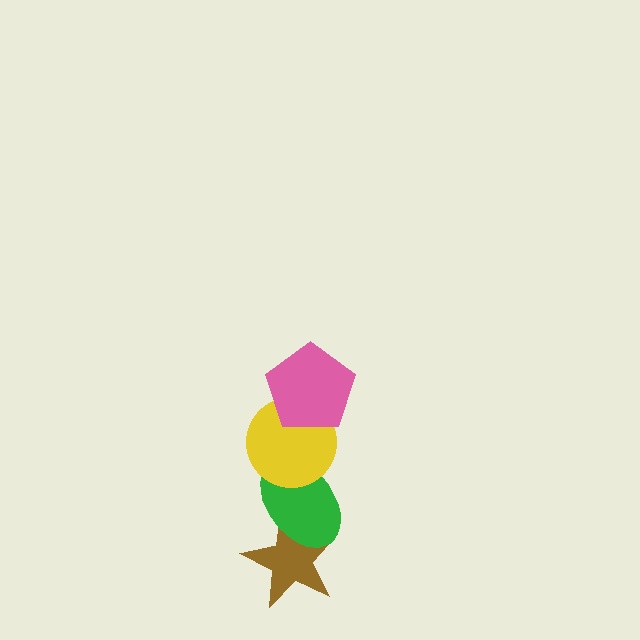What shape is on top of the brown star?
The green ellipse is on top of the brown star.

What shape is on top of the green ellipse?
The yellow circle is on top of the green ellipse.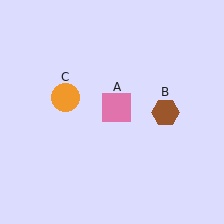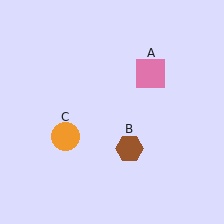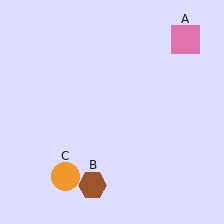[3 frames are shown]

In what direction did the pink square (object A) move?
The pink square (object A) moved up and to the right.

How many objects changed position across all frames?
3 objects changed position: pink square (object A), brown hexagon (object B), orange circle (object C).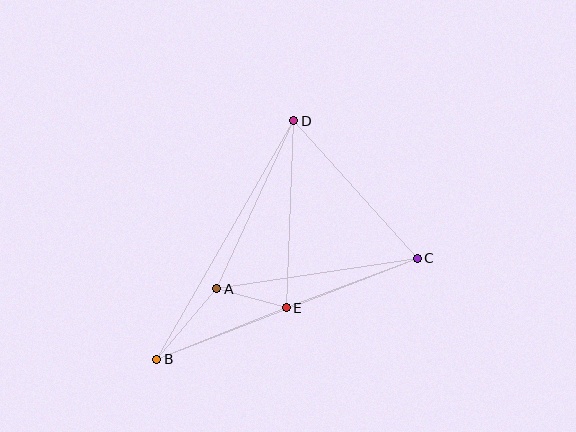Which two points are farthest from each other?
Points B and C are farthest from each other.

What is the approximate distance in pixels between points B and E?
The distance between B and E is approximately 140 pixels.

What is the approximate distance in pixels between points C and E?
The distance between C and E is approximately 140 pixels.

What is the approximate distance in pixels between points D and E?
The distance between D and E is approximately 187 pixels.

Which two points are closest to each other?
Points A and E are closest to each other.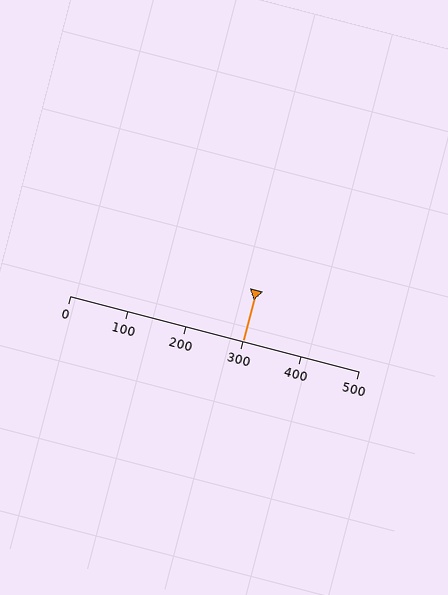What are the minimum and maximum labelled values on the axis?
The axis runs from 0 to 500.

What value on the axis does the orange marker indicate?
The marker indicates approximately 300.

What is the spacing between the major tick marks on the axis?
The major ticks are spaced 100 apart.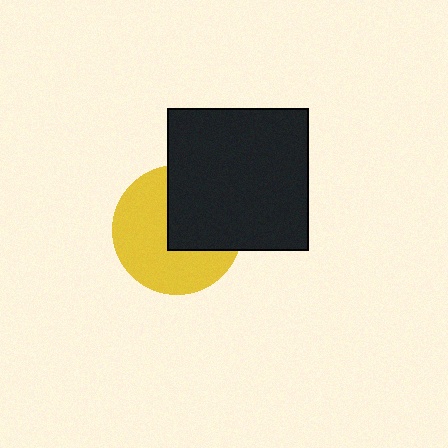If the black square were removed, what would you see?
You would see the complete yellow circle.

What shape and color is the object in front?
The object in front is a black square.